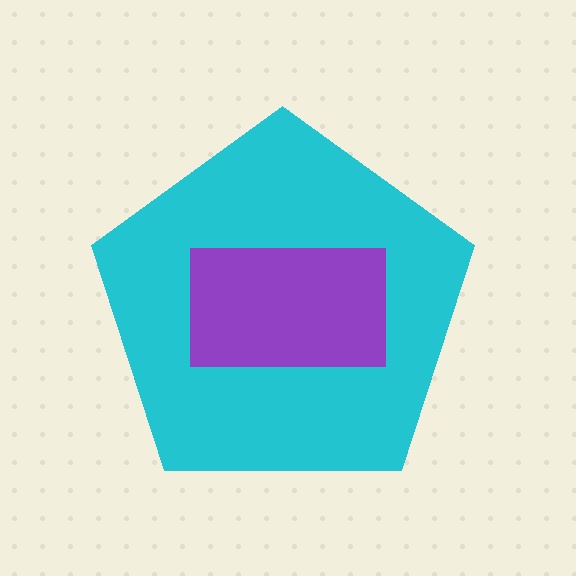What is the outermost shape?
The cyan pentagon.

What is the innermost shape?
The purple rectangle.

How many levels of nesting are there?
2.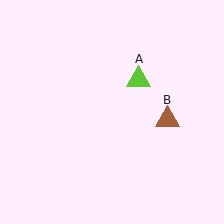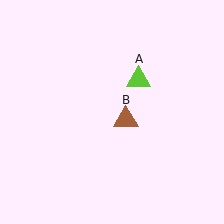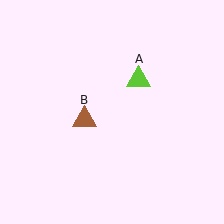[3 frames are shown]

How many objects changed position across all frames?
1 object changed position: brown triangle (object B).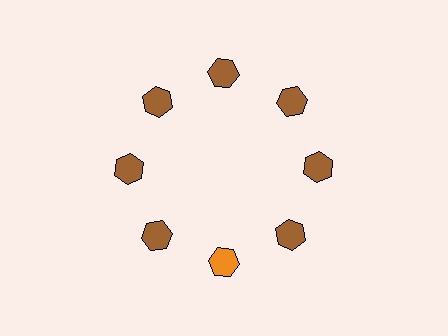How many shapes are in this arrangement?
There are 8 shapes arranged in a ring pattern.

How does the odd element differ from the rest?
It has a different color: orange instead of brown.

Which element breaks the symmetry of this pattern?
The orange hexagon at roughly the 6 o'clock position breaks the symmetry. All other shapes are brown hexagons.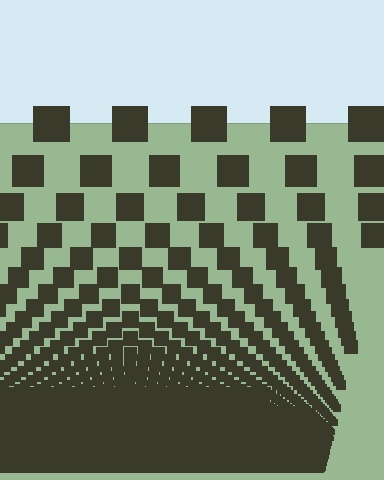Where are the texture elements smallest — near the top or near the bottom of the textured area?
Near the bottom.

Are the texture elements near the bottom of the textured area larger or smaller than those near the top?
Smaller. The gradient is inverted — elements near the bottom are smaller and denser.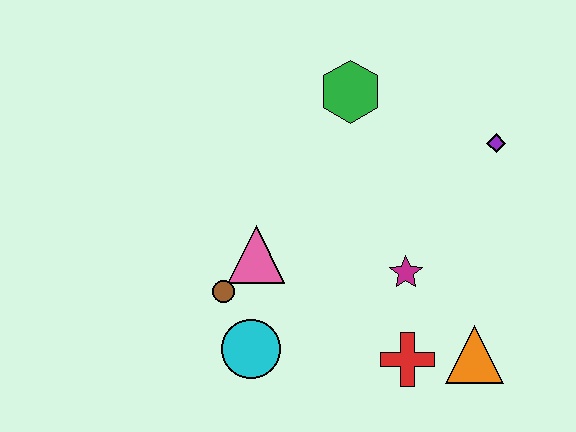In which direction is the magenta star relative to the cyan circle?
The magenta star is to the right of the cyan circle.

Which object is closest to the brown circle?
The pink triangle is closest to the brown circle.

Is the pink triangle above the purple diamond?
No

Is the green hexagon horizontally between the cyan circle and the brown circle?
No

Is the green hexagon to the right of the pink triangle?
Yes